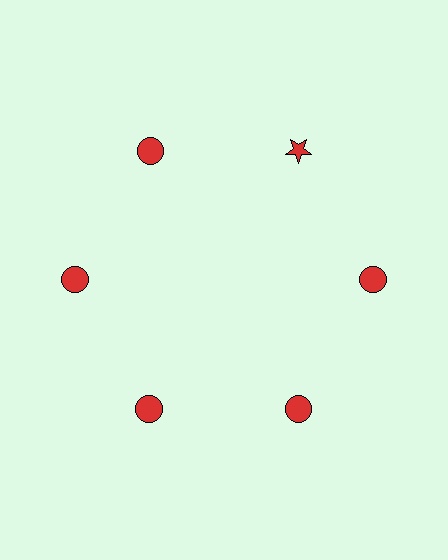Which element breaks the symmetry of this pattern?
The red star at roughly the 1 o'clock position breaks the symmetry. All other shapes are red circles.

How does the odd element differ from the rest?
It has a different shape: star instead of circle.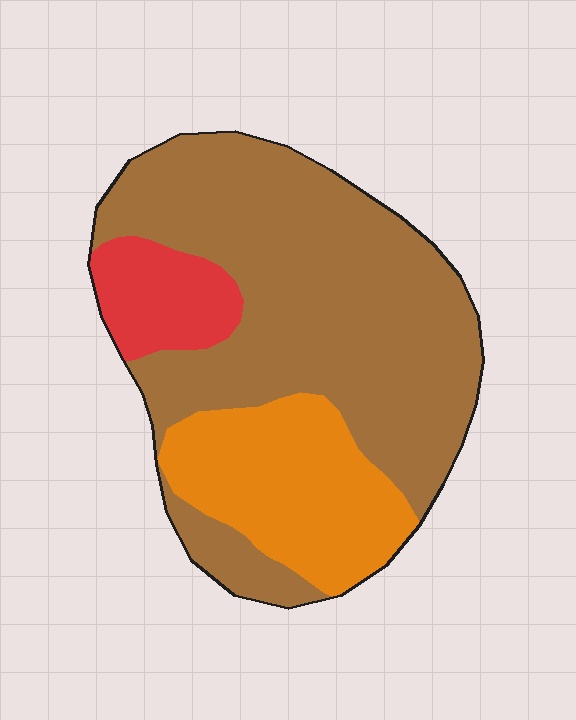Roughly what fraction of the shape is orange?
Orange covers about 25% of the shape.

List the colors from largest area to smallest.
From largest to smallest: brown, orange, red.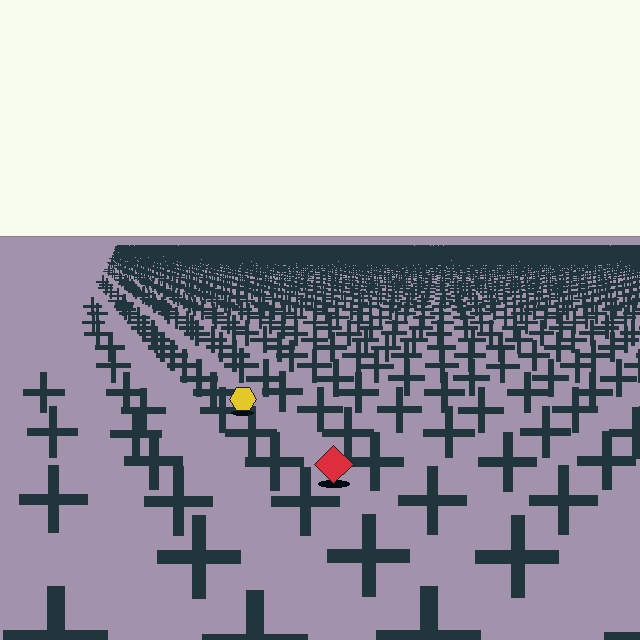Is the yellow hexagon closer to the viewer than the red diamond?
No. The red diamond is closer — you can tell from the texture gradient: the ground texture is coarser near it.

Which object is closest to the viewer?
The red diamond is closest. The texture marks near it are larger and more spread out.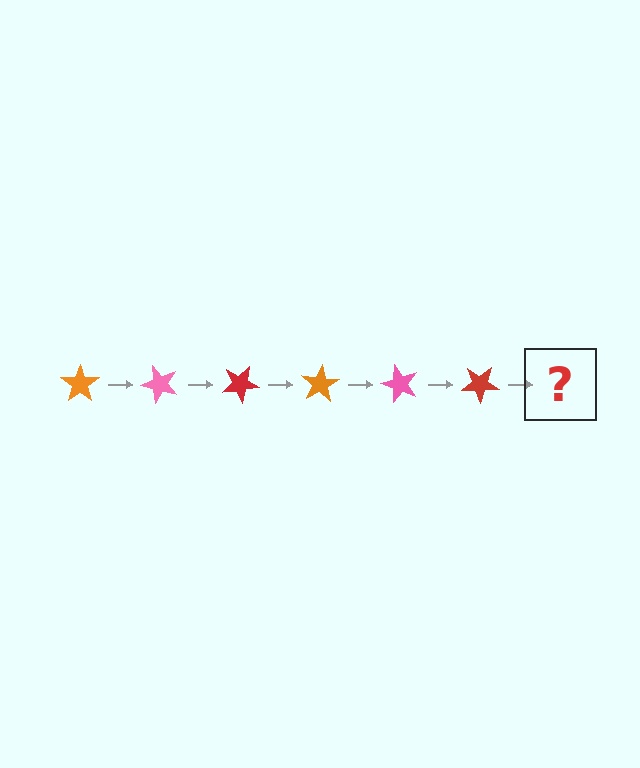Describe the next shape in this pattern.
It should be an orange star, rotated 300 degrees from the start.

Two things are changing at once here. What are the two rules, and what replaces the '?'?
The two rules are that it rotates 50 degrees each step and the color cycles through orange, pink, and red. The '?' should be an orange star, rotated 300 degrees from the start.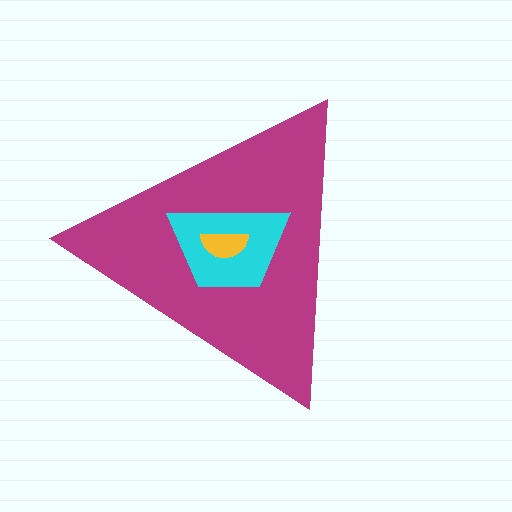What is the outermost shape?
The magenta triangle.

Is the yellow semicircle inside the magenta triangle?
Yes.